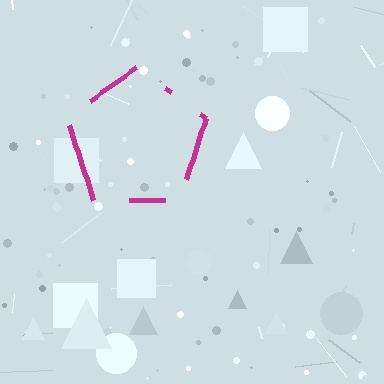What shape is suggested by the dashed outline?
The dashed outline suggests a pentagon.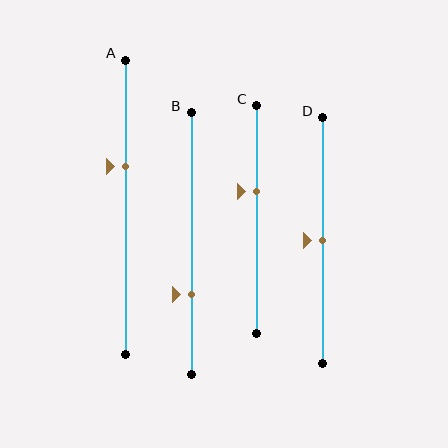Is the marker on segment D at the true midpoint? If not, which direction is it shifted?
Yes, the marker on segment D is at the true midpoint.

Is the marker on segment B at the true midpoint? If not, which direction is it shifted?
No, the marker on segment B is shifted downward by about 19% of the segment length.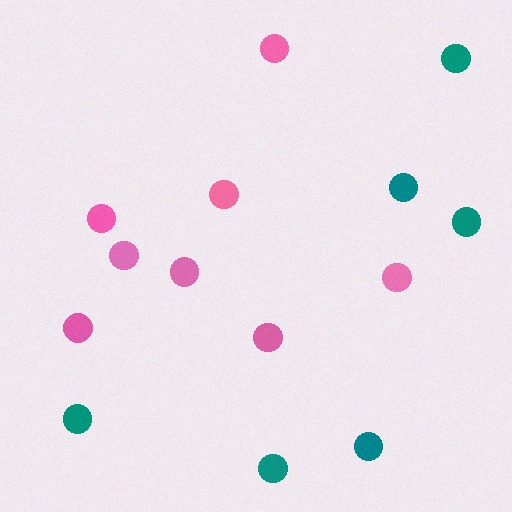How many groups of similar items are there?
There are 2 groups: one group of pink circles (8) and one group of teal circles (6).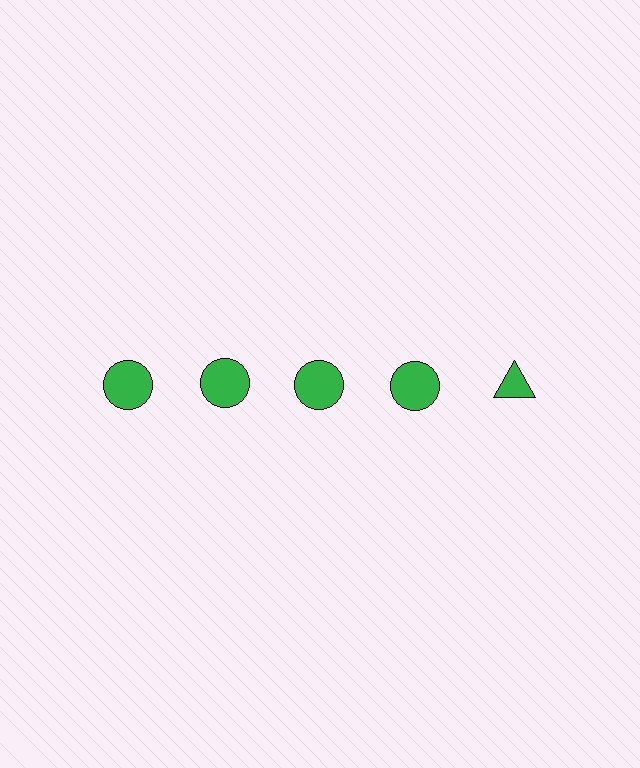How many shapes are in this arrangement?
There are 5 shapes arranged in a grid pattern.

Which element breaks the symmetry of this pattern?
The green triangle in the top row, rightmost column breaks the symmetry. All other shapes are green circles.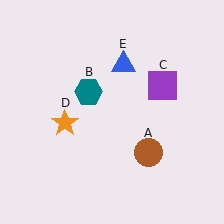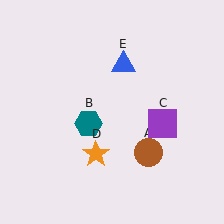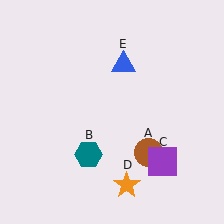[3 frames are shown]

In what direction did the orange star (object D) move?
The orange star (object D) moved down and to the right.